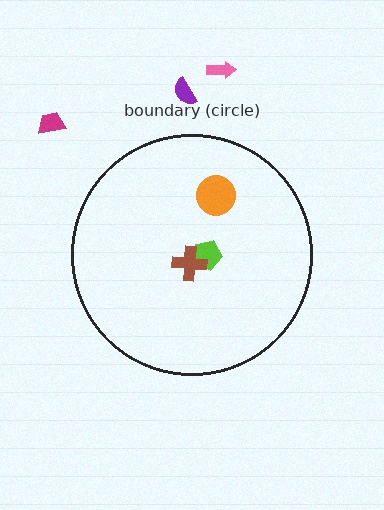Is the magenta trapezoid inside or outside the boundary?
Outside.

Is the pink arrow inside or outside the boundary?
Outside.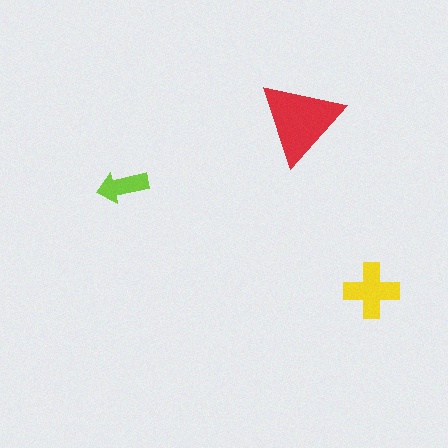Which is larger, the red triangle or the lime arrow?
The red triangle.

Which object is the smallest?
The lime arrow.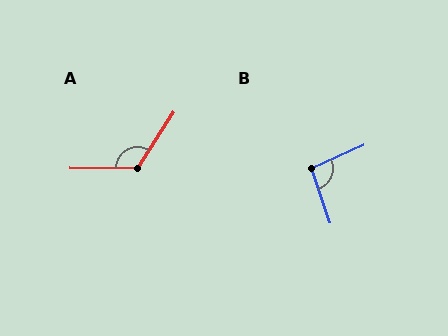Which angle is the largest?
A, at approximately 122 degrees.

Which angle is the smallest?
B, at approximately 96 degrees.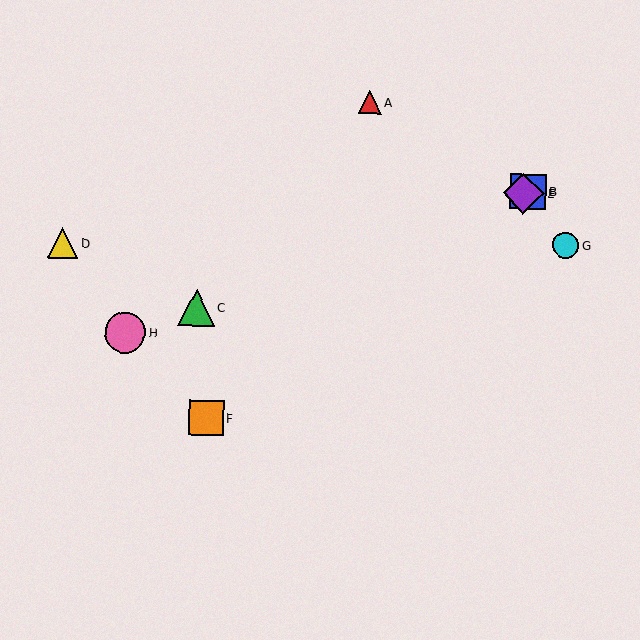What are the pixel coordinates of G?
Object G is at (566, 245).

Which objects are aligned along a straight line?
Objects B, C, E, H are aligned along a straight line.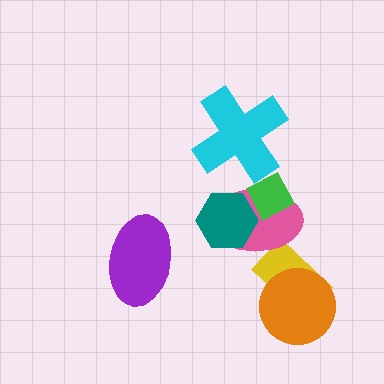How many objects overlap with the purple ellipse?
0 objects overlap with the purple ellipse.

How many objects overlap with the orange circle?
1 object overlaps with the orange circle.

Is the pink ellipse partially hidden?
Yes, it is partially covered by another shape.